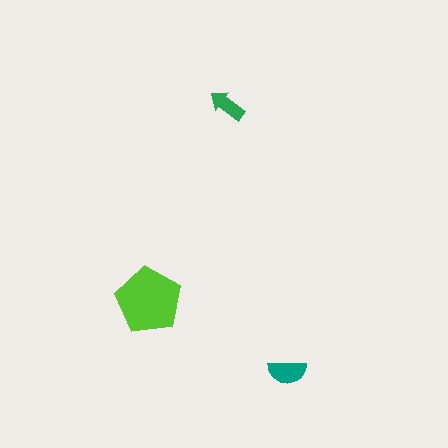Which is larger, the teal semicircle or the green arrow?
The teal semicircle.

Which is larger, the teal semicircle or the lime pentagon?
The lime pentagon.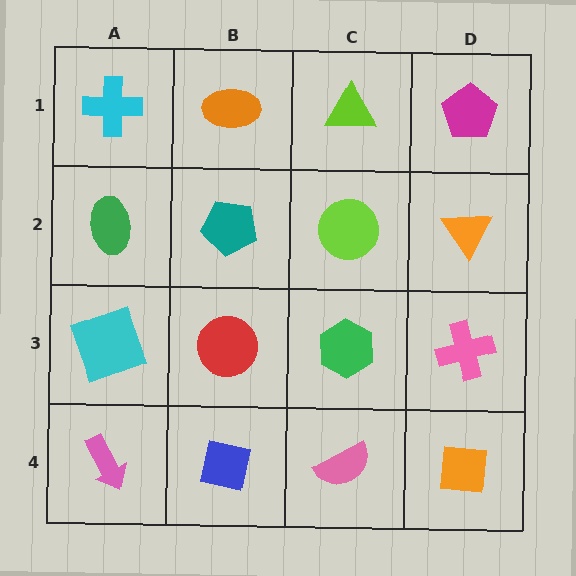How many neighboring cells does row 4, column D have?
2.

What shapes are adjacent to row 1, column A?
A green ellipse (row 2, column A), an orange ellipse (row 1, column B).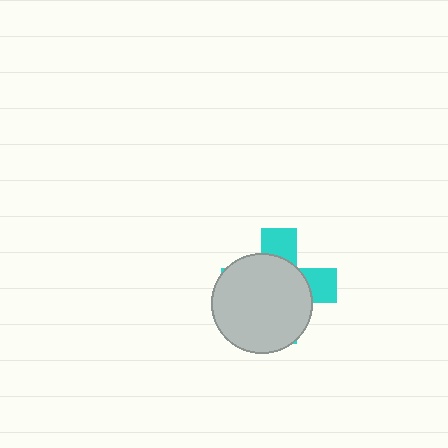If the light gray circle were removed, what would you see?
You would see the complete cyan cross.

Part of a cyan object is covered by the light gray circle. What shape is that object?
It is a cross.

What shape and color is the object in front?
The object in front is a light gray circle.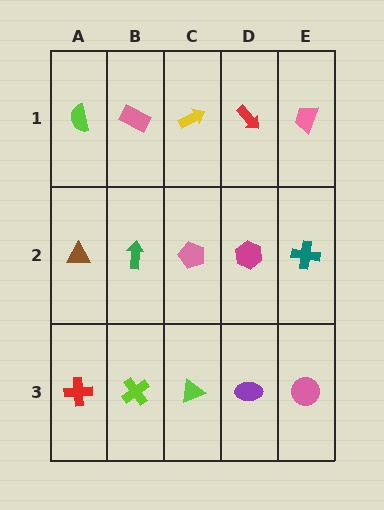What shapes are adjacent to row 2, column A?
A lime semicircle (row 1, column A), a red cross (row 3, column A), a green arrow (row 2, column B).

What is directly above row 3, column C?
A pink pentagon.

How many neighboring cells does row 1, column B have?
3.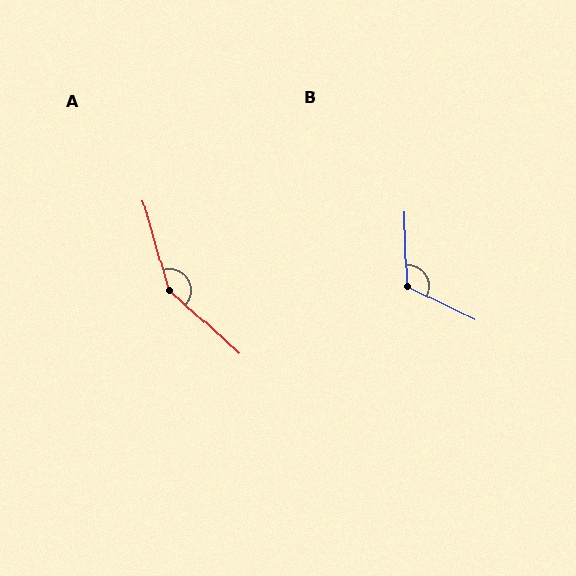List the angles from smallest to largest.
B (118°), A (148°).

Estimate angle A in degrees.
Approximately 148 degrees.